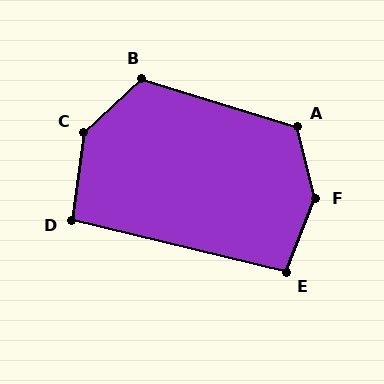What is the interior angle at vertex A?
Approximately 122 degrees (obtuse).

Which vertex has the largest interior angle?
F, at approximately 144 degrees.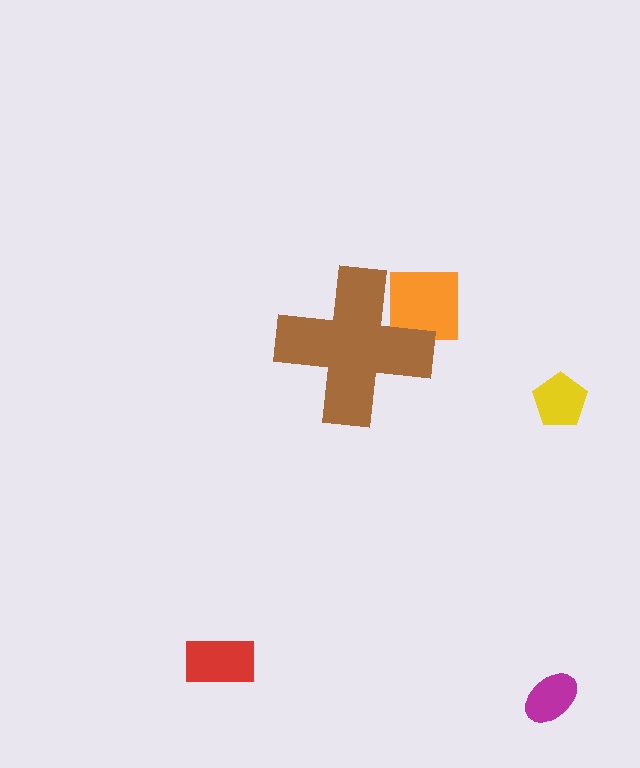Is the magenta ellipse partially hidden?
No, the magenta ellipse is fully visible.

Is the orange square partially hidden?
Yes, the orange square is partially hidden behind the brown cross.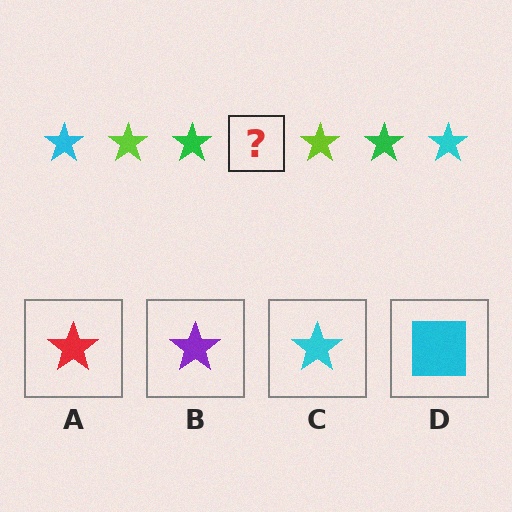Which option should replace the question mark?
Option C.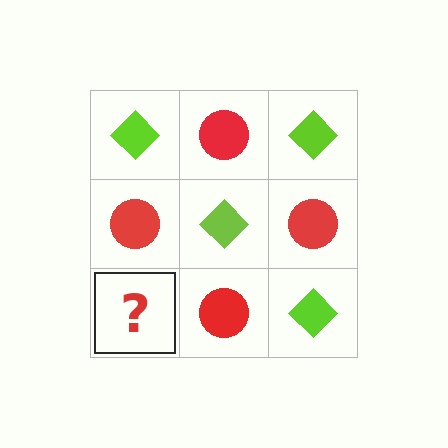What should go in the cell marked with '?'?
The missing cell should contain a lime diamond.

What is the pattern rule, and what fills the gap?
The rule is that it alternates lime diamond and red circle in a checkerboard pattern. The gap should be filled with a lime diamond.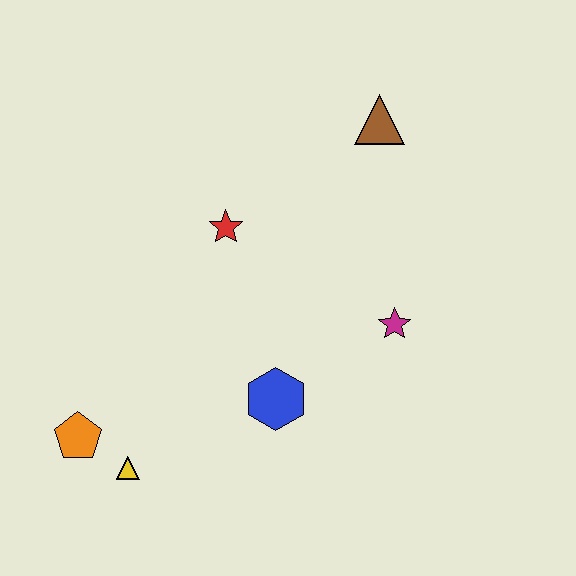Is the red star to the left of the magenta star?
Yes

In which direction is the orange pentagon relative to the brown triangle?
The orange pentagon is below the brown triangle.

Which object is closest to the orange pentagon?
The yellow triangle is closest to the orange pentagon.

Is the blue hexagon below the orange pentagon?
No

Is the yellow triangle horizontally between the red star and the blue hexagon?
No